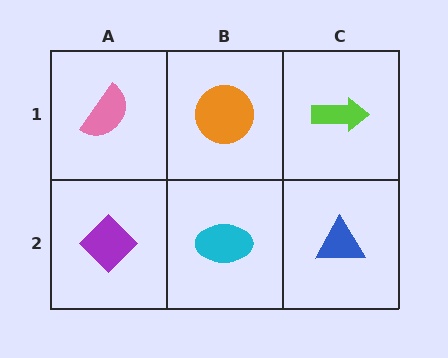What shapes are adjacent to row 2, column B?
An orange circle (row 1, column B), a purple diamond (row 2, column A), a blue triangle (row 2, column C).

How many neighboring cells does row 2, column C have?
2.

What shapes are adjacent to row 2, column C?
A lime arrow (row 1, column C), a cyan ellipse (row 2, column B).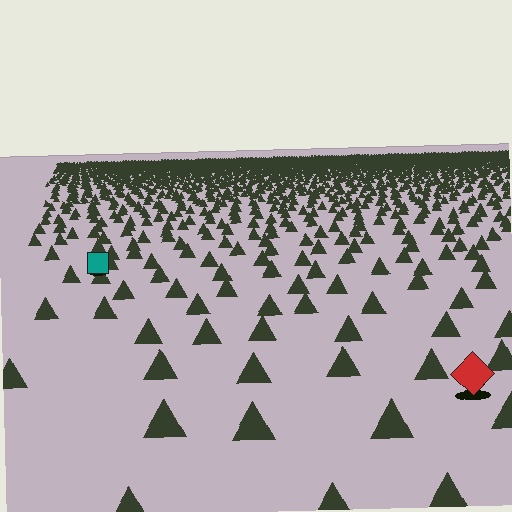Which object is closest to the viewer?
The red diamond is closest. The texture marks near it are larger and more spread out.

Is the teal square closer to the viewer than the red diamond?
No. The red diamond is closer — you can tell from the texture gradient: the ground texture is coarser near it.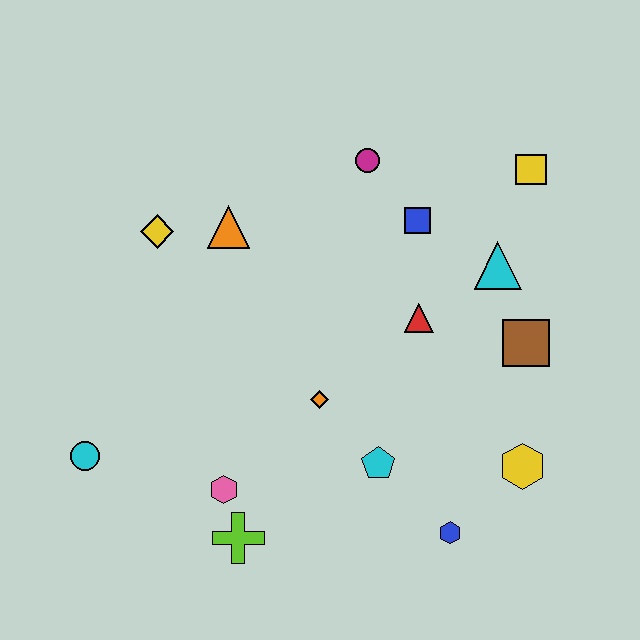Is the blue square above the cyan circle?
Yes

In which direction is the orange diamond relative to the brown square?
The orange diamond is to the left of the brown square.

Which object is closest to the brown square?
The cyan triangle is closest to the brown square.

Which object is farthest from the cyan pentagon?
The yellow square is farthest from the cyan pentagon.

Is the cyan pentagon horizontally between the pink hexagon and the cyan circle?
No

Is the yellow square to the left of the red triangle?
No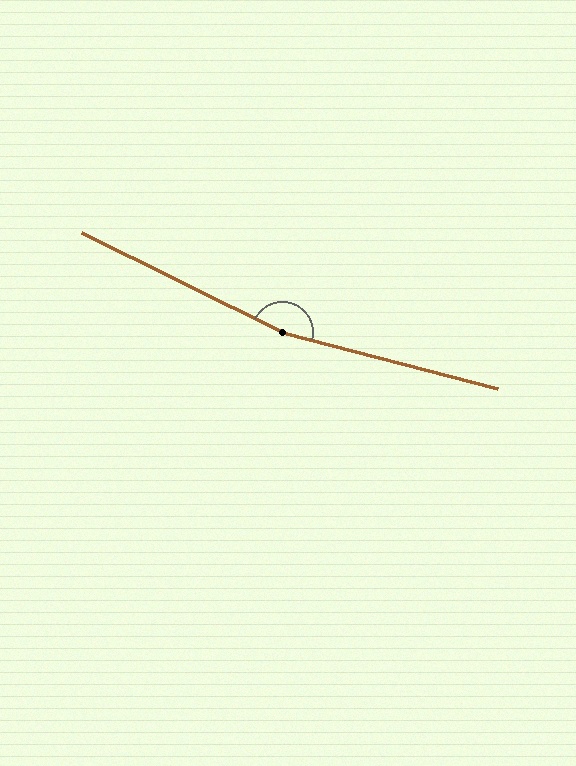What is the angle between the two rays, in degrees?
Approximately 168 degrees.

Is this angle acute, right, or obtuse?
It is obtuse.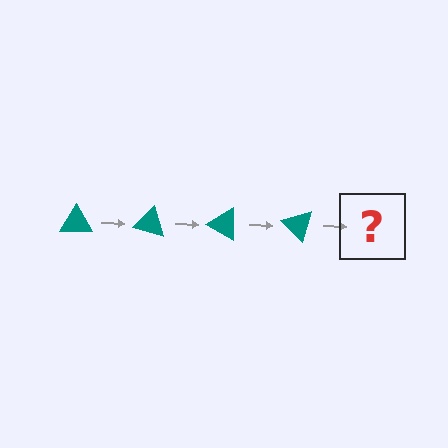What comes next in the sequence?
The next element should be a teal triangle rotated 60 degrees.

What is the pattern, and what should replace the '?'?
The pattern is that the triangle rotates 15 degrees each step. The '?' should be a teal triangle rotated 60 degrees.